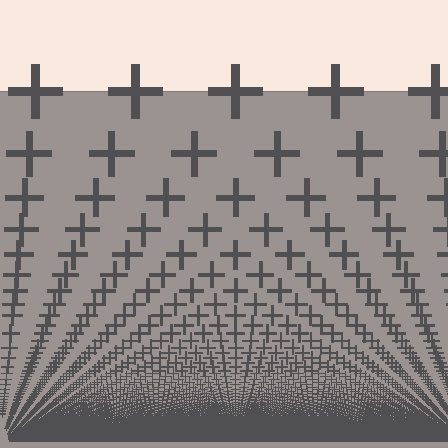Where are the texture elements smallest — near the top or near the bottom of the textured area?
Near the bottom.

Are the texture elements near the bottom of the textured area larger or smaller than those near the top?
Smaller. The gradient is inverted — elements near the bottom are smaller and denser.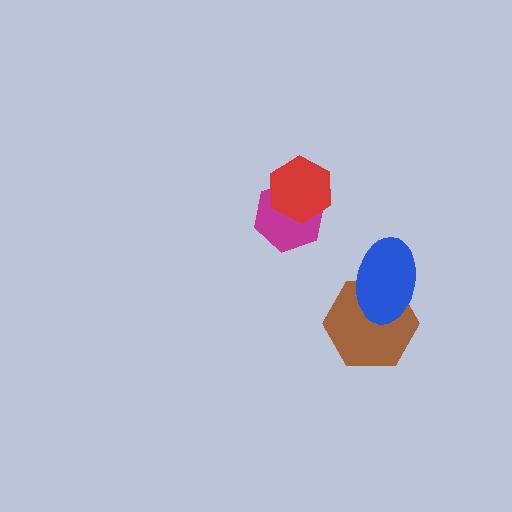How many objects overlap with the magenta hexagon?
1 object overlaps with the magenta hexagon.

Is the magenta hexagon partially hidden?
Yes, it is partially covered by another shape.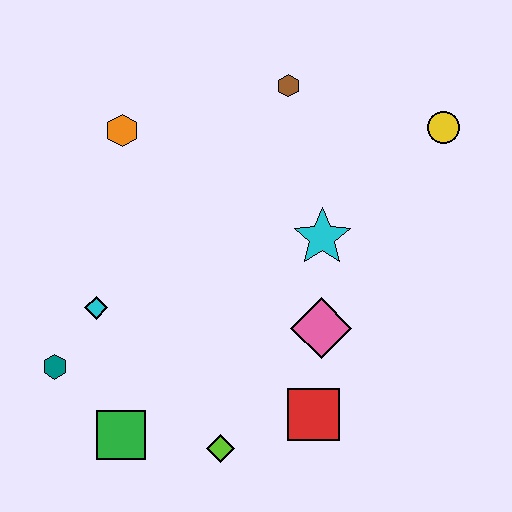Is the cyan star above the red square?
Yes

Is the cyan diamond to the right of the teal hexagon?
Yes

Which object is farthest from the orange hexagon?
The red square is farthest from the orange hexagon.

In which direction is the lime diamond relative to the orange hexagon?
The lime diamond is below the orange hexagon.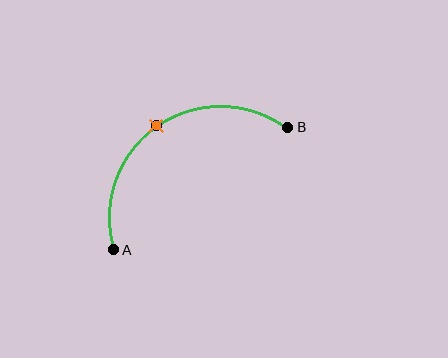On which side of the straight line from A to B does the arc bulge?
The arc bulges above and to the left of the straight line connecting A and B.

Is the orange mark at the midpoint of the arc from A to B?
Yes. The orange mark lies on the arc at equal arc-length from both A and B — it is the arc midpoint.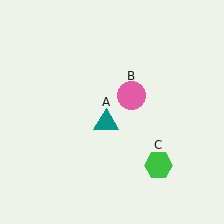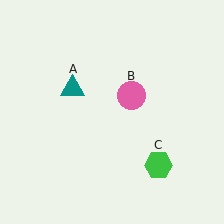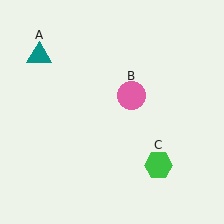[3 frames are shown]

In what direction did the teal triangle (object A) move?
The teal triangle (object A) moved up and to the left.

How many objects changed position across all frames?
1 object changed position: teal triangle (object A).